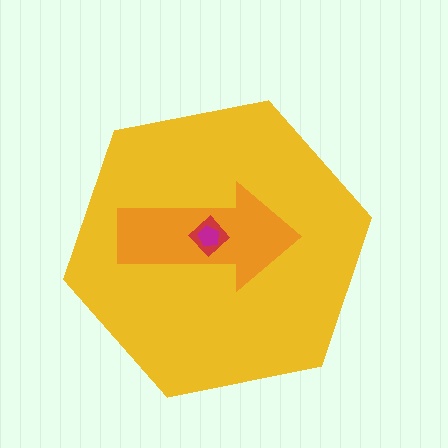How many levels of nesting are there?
4.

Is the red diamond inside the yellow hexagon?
Yes.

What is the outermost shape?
The yellow hexagon.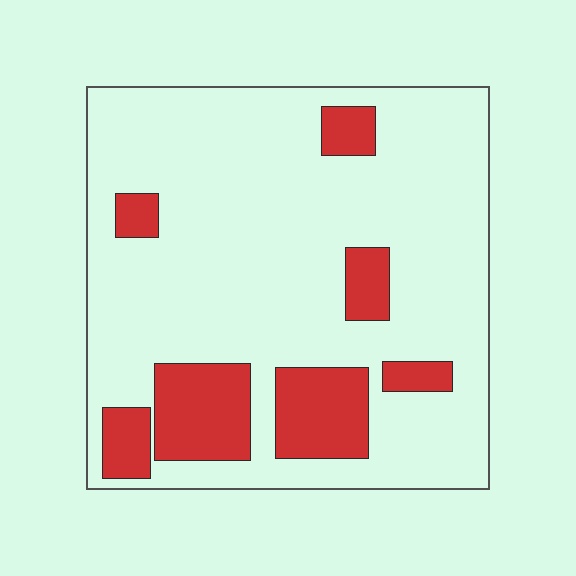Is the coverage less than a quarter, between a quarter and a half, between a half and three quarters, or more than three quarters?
Less than a quarter.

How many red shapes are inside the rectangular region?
7.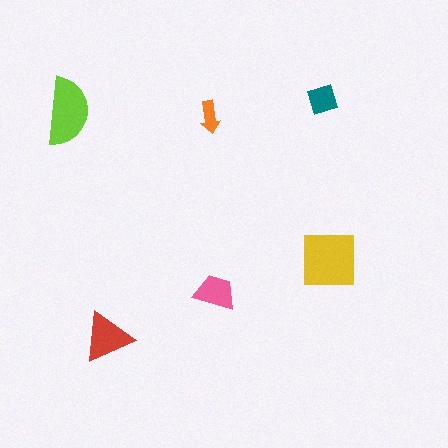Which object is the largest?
The yellow square.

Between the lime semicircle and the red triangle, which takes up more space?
The lime semicircle.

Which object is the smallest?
The orange arrow.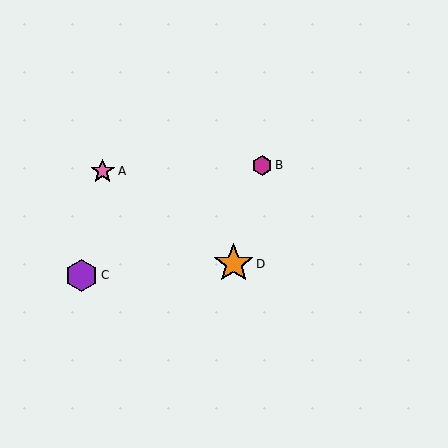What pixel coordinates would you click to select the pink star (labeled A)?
Click at (103, 171) to select the pink star A.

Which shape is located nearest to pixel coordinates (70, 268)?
The purple hexagon (labeled C) at (82, 275) is nearest to that location.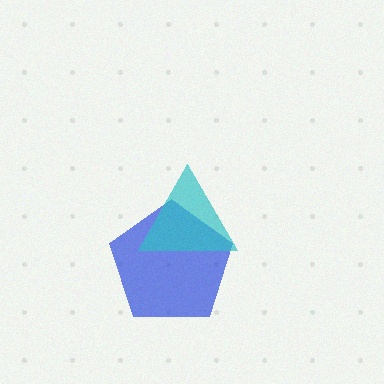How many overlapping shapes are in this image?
There are 2 overlapping shapes in the image.